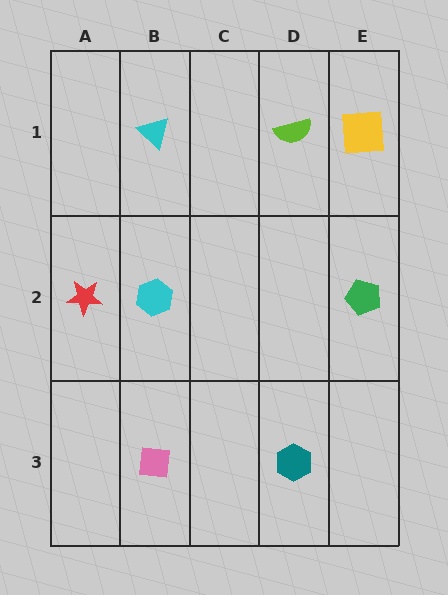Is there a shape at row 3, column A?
No, that cell is empty.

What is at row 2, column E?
A green pentagon.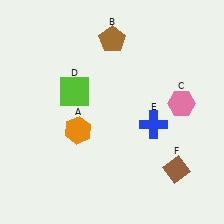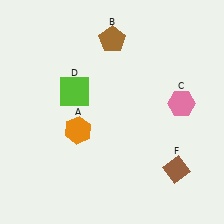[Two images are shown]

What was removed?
The blue cross (E) was removed in Image 2.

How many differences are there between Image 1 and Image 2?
There is 1 difference between the two images.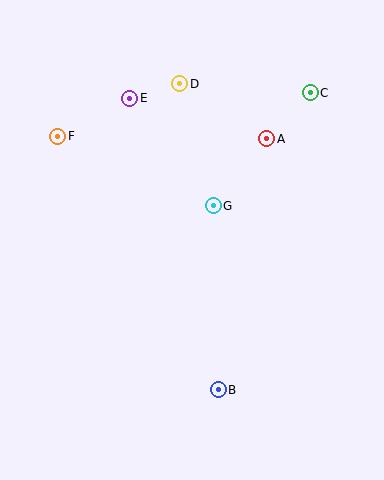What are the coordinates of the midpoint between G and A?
The midpoint between G and A is at (240, 172).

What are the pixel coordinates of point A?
Point A is at (267, 139).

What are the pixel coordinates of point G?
Point G is at (213, 206).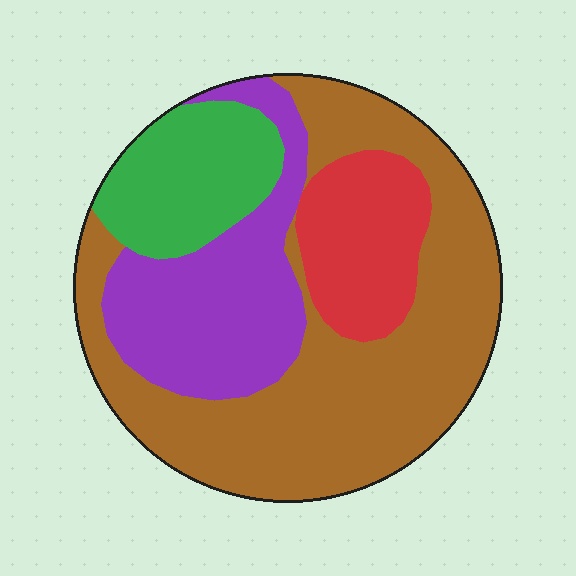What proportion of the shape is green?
Green takes up less than a quarter of the shape.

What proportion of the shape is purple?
Purple takes up about one quarter (1/4) of the shape.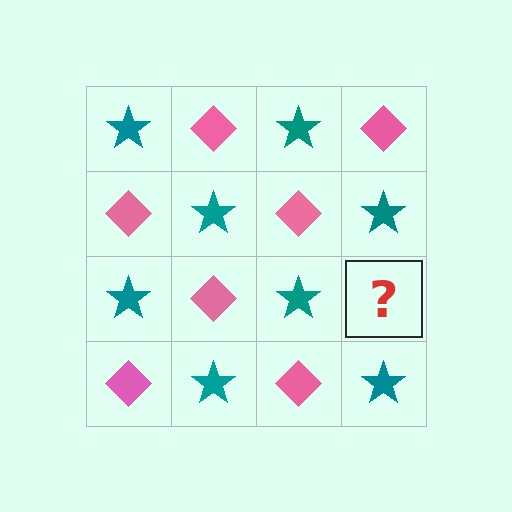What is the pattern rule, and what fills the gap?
The rule is that it alternates teal star and pink diamond in a checkerboard pattern. The gap should be filled with a pink diamond.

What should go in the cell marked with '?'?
The missing cell should contain a pink diamond.